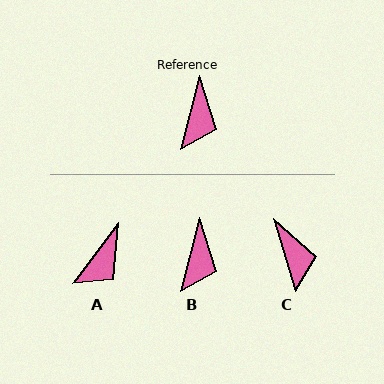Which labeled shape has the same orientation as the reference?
B.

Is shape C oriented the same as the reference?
No, it is off by about 31 degrees.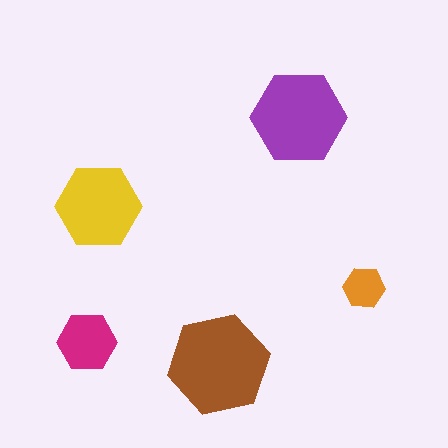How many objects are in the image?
There are 5 objects in the image.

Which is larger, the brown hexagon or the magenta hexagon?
The brown one.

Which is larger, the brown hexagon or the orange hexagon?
The brown one.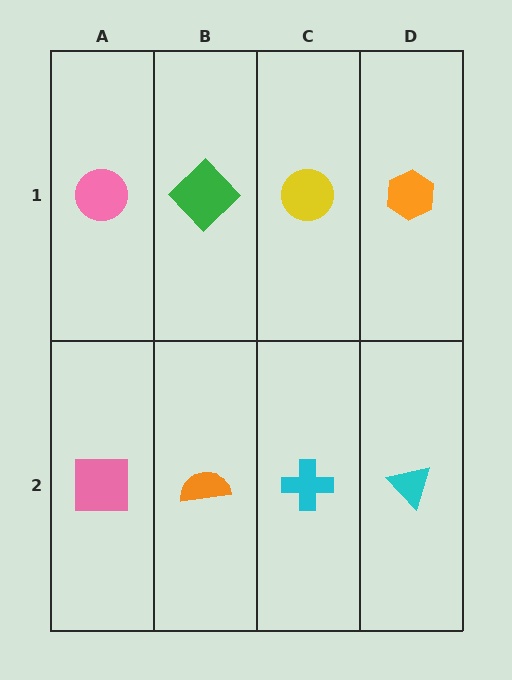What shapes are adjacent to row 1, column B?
An orange semicircle (row 2, column B), a pink circle (row 1, column A), a yellow circle (row 1, column C).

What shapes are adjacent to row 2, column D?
An orange hexagon (row 1, column D), a cyan cross (row 2, column C).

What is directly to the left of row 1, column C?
A green diamond.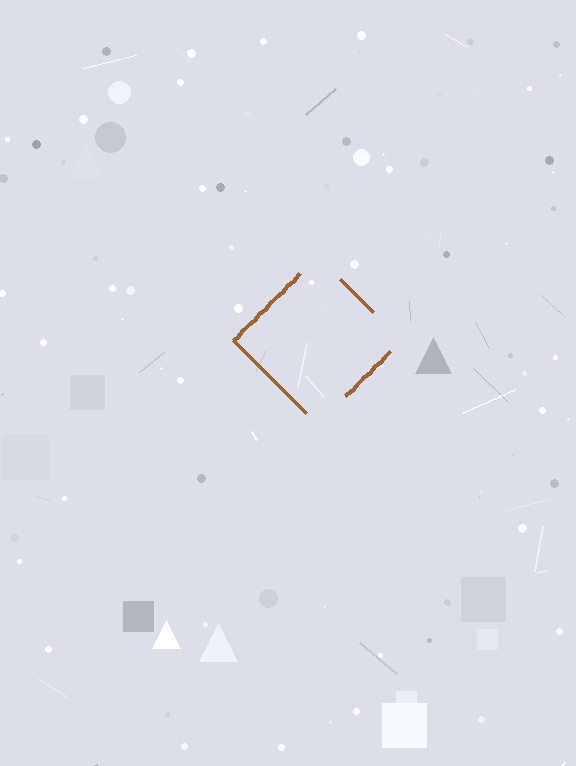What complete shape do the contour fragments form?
The contour fragments form a diamond.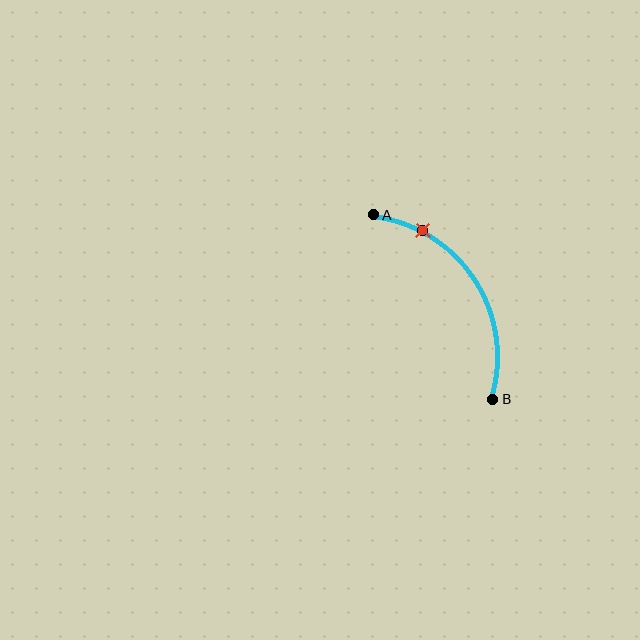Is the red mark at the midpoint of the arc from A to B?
No. The red mark lies on the arc but is closer to endpoint A. The arc midpoint would be at the point on the curve equidistant along the arc from both A and B.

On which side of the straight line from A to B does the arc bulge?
The arc bulges to the right of the straight line connecting A and B.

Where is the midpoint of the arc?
The arc midpoint is the point on the curve farthest from the straight line joining A and B. It sits to the right of that line.